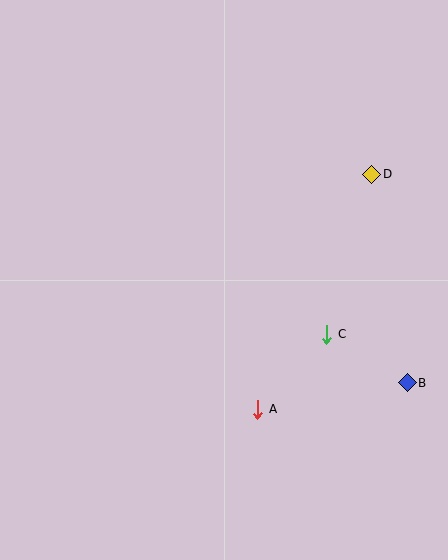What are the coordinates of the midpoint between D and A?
The midpoint between D and A is at (315, 292).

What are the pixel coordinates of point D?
Point D is at (372, 174).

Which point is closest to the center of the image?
Point C at (327, 334) is closest to the center.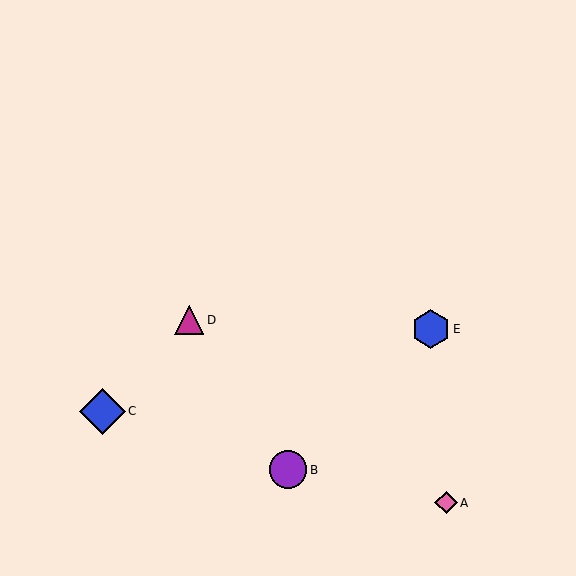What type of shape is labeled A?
Shape A is a pink diamond.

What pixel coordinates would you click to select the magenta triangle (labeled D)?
Click at (189, 320) to select the magenta triangle D.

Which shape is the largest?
The blue diamond (labeled C) is the largest.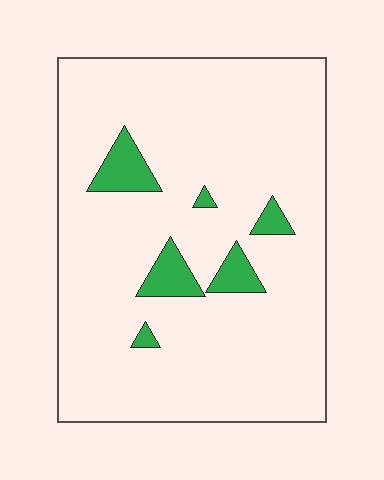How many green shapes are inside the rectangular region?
6.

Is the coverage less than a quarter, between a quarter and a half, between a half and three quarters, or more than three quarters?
Less than a quarter.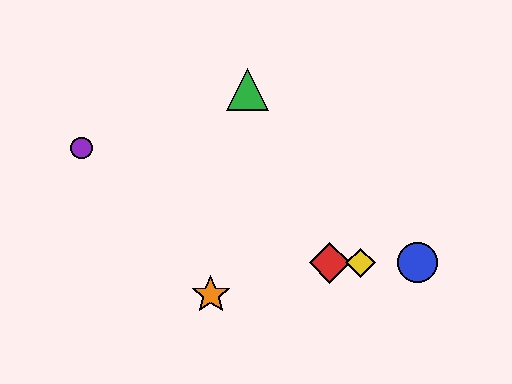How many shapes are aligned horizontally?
3 shapes (the red diamond, the blue circle, the yellow diamond) are aligned horizontally.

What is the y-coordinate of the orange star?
The orange star is at y≈294.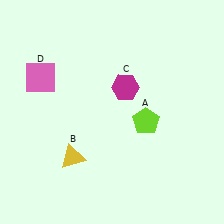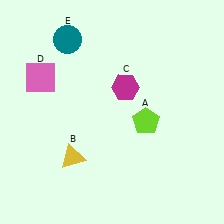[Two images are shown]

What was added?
A teal circle (E) was added in Image 2.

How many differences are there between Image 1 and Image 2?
There is 1 difference between the two images.